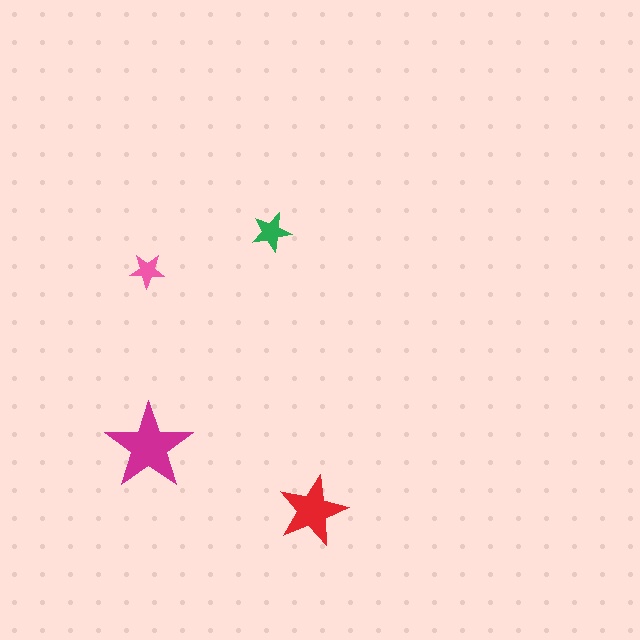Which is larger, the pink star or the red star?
The red one.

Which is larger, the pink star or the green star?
The green one.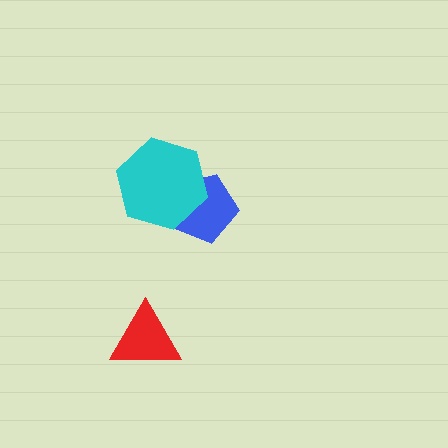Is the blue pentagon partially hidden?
Yes, it is partially covered by another shape.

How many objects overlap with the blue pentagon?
1 object overlaps with the blue pentagon.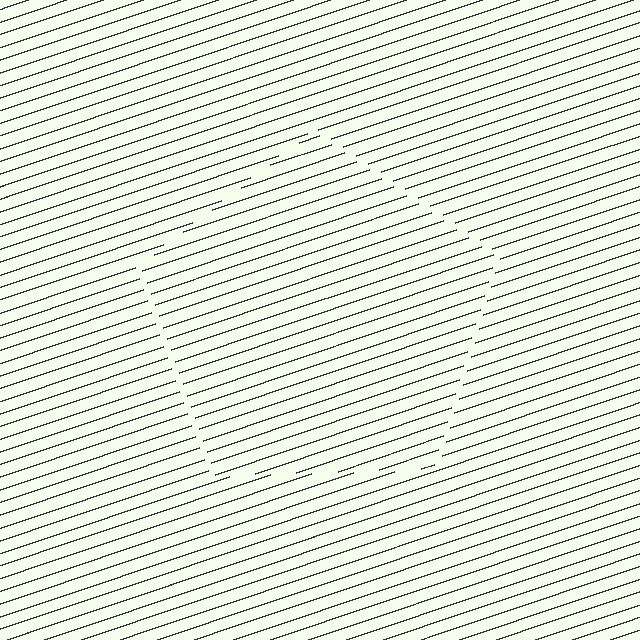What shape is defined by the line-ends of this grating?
An illusory pentagon. The interior of the shape contains the same grating, shifted by half a period — the contour is defined by the phase discontinuity where line-ends from the inner and outer gratings abut.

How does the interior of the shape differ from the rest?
The interior of the shape contains the same grating, shifted by half a period — the contour is defined by the phase discontinuity where line-ends from the inner and outer gratings abut.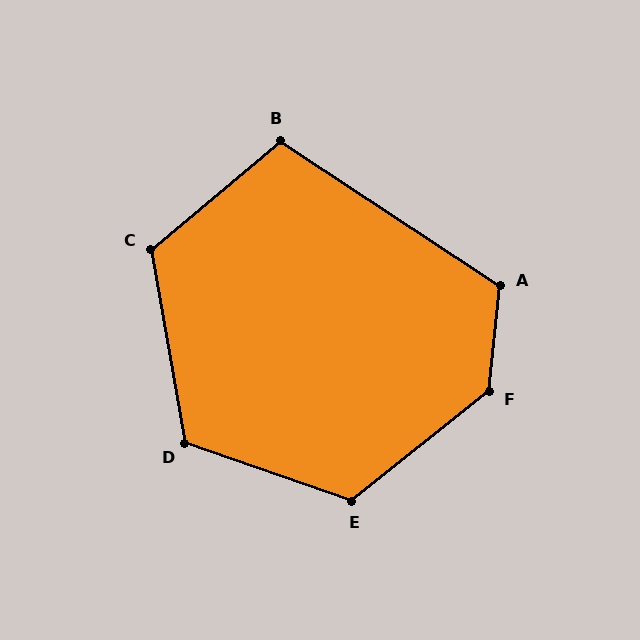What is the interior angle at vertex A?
Approximately 117 degrees (obtuse).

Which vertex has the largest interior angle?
F, at approximately 134 degrees.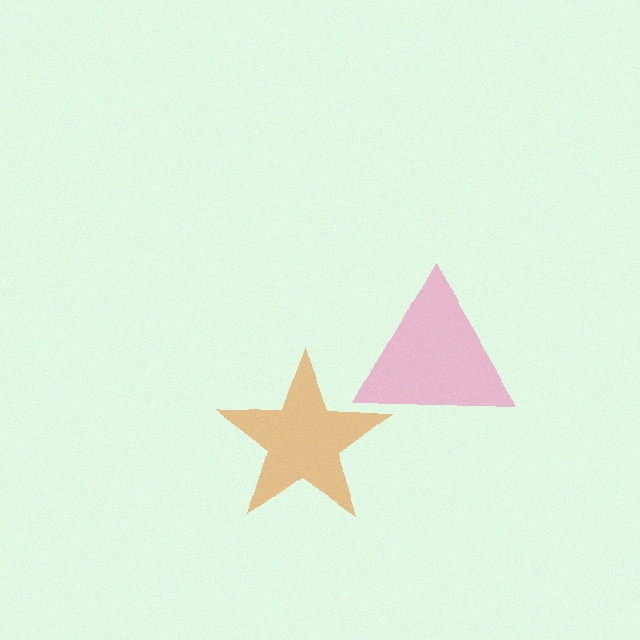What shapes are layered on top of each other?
The layered shapes are: an orange star, a pink triangle.